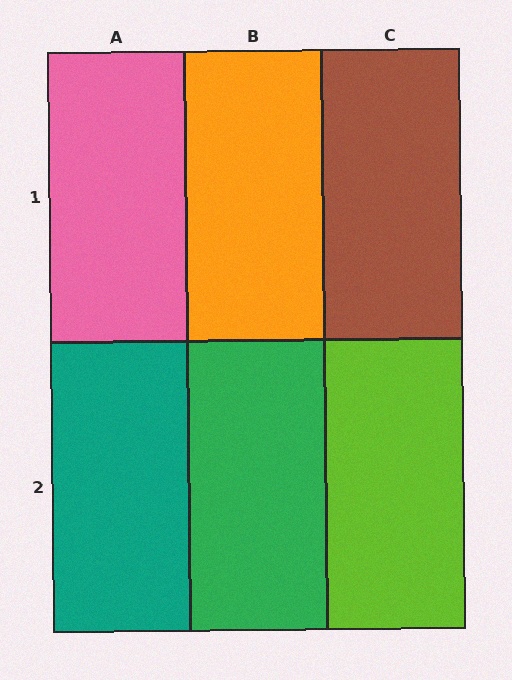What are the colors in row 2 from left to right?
Teal, green, lime.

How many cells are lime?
1 cell is lime.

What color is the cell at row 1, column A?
Pink.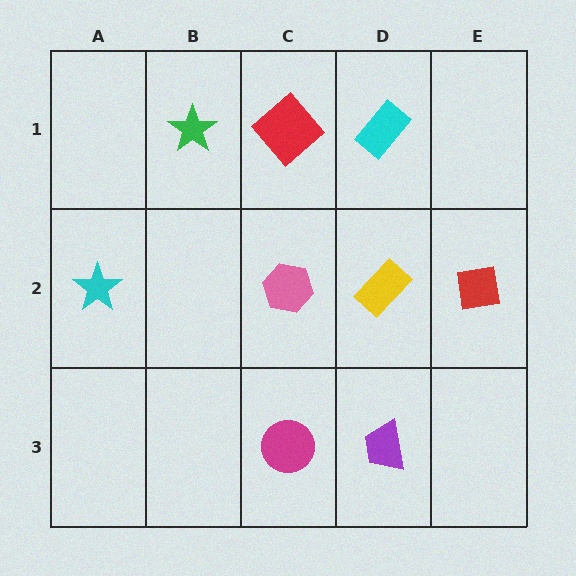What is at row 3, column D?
A purple trapezoid.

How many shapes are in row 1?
3 shapes.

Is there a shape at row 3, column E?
No, that cell is empty.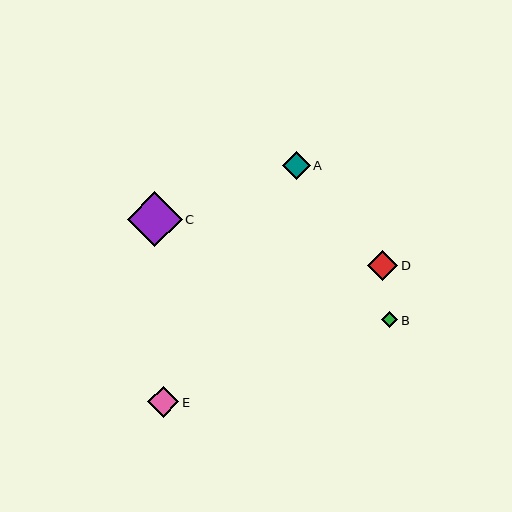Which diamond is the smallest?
Diamond B is the smallest with a size of approximately 16 pixels.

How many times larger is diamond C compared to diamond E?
Diamond C is approximately 1.7 times the size of diamond E.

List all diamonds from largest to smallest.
From largest to smallest: C, E, D, A, B.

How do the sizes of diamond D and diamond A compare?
Diamond D and diamond A are approximately the same size.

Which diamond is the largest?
Diamond C is the largest with a size of approximately 54 pixels.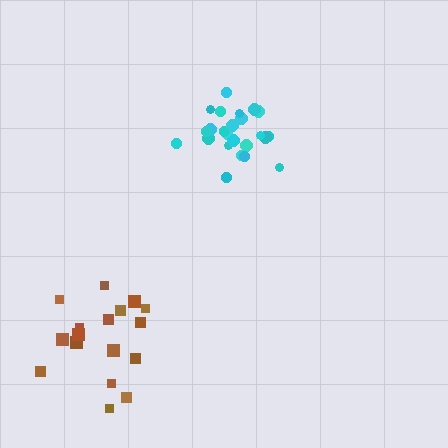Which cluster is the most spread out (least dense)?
Brown.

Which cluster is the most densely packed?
Cyan.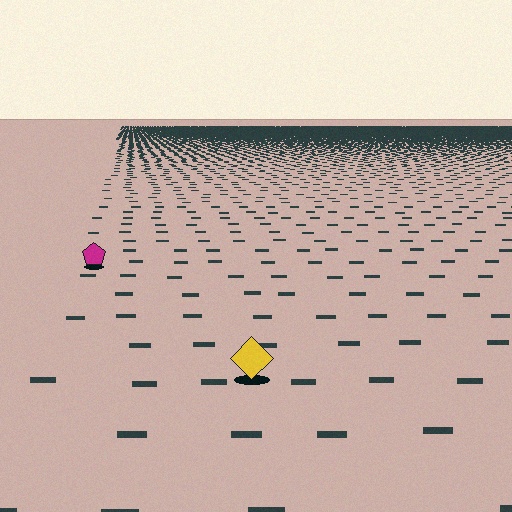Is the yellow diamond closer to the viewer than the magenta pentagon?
Yes. The yellow diamond is closer — you can tell from the texture gradient: the ground texture is coarser near it.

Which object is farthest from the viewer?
The magenta pentagon is farthest from the viewer. It appears smaller and the ground texture around it is denser.